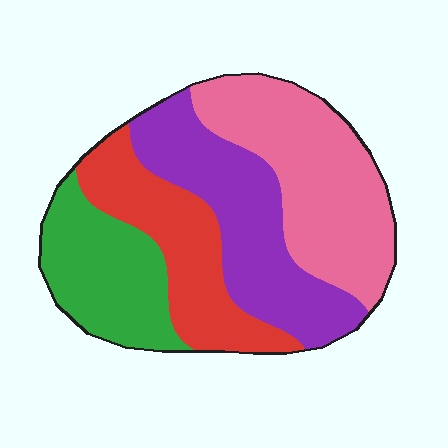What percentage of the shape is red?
Red covers roughly 20% of the shape.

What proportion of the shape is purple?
Purple takes up about one quarter (1/4) of the shape.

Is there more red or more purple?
Purple.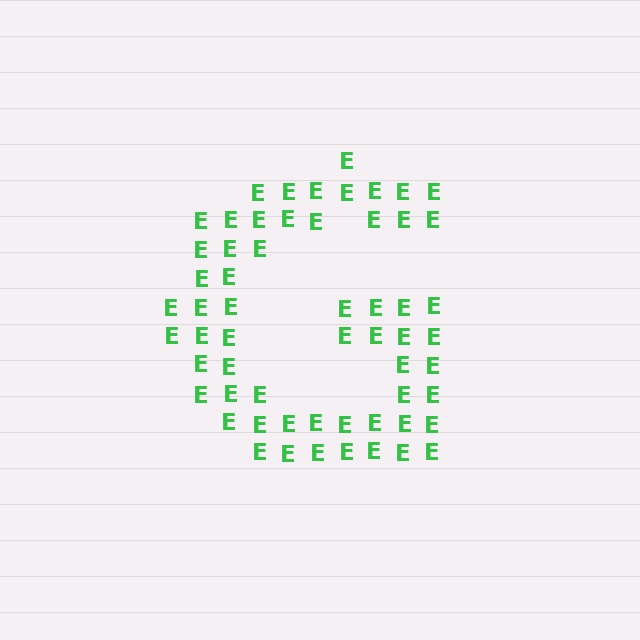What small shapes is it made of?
It is made of small letter E's.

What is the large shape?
The large shape is the letter G.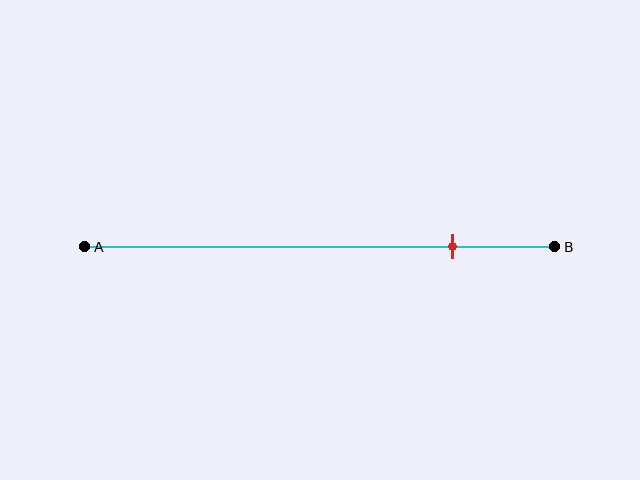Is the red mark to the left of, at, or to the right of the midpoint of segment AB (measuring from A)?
The red mark is to the right of the midpoint of segment AB.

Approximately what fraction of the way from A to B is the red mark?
The red mark is approximately 80% of the way from A to B.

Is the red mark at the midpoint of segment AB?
No, the mark is at about 80% from A, not at the 50% midpoint.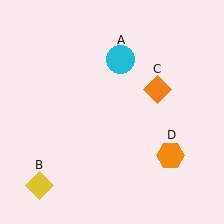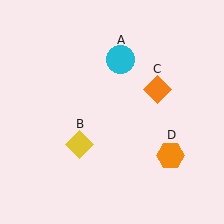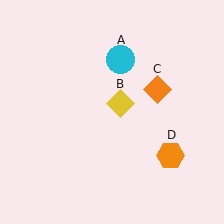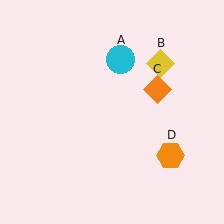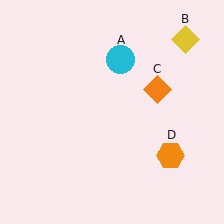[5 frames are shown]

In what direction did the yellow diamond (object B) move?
The yellow diamond (object B) moved up and to the right.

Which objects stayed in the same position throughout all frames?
Cyan circle (object A) and orange diamond (object C) and orange hexagon (object D) remained stationary.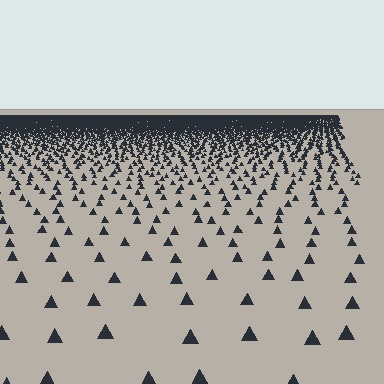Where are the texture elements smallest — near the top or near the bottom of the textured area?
Near the top.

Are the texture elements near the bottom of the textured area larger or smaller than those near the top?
Larger. Near the bottom, elements are closer to the viewer and appear at a bigger on-screen size.